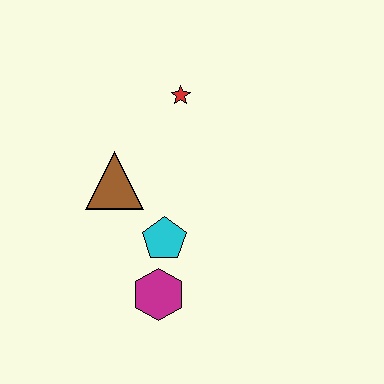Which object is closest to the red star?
The brown triangle is closest to the red star.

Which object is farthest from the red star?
The magenta hexagon is farthest from the red star.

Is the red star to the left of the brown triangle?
No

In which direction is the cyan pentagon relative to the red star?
The cyan pentagon is below the red star.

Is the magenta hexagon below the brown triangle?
Yes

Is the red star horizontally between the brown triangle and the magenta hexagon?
No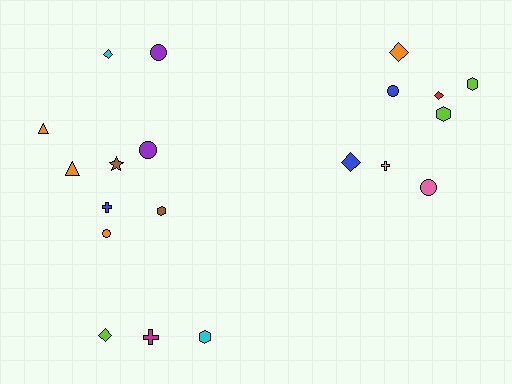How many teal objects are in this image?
There are no teal objects.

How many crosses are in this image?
There are 3 crosses.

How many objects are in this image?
There are 20 objects.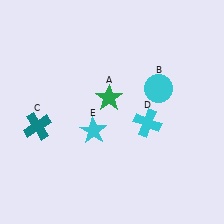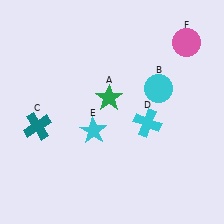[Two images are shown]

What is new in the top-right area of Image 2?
A pink circle (F) was added in the top-right area of Image 2.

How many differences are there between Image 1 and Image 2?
There is 1 difference between the two images.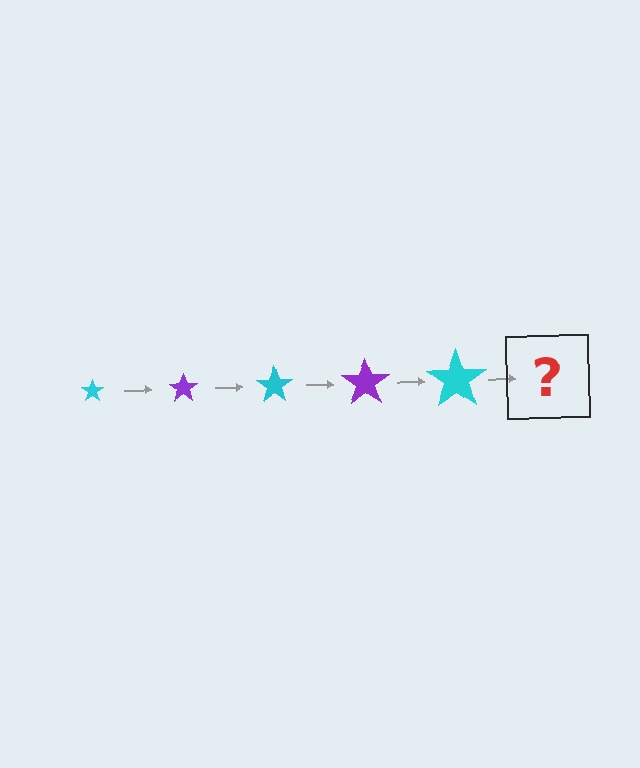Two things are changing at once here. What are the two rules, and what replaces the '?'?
The two rules are that the star grows larger each step and the color cycles through cyan and purple. The '?' should be a purple star, larger than the previous one.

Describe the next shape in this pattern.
It should be a purple star, larger than the previous one.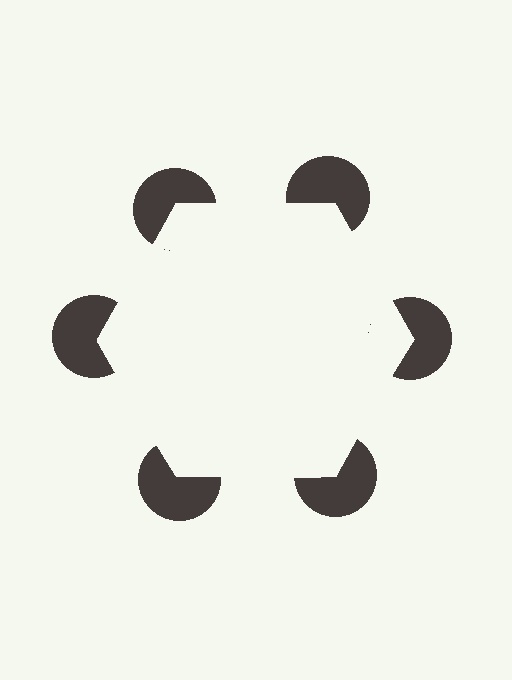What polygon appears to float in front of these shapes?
An illusory hexagon — its edges are inferred from the aligned wedge cuts in the pac-man discs, not physically drawn.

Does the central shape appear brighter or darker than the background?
It typically appears slightly brighter than the background, even though no actual brightness change is drawn.